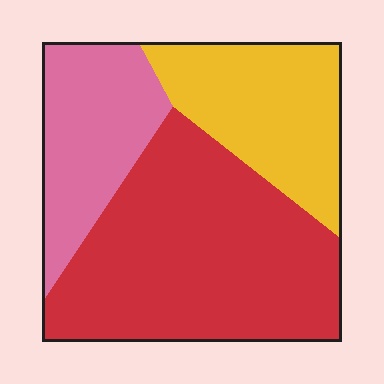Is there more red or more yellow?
Red.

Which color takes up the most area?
Red, at roughly 50%.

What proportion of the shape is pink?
Pink takes up about one fifth (1/5) of the shape.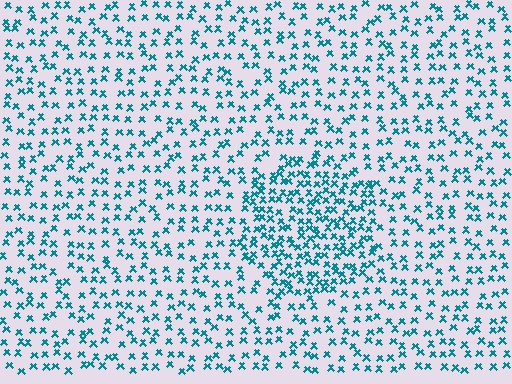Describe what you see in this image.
The image contains small teal elements arranged at two different densities. A circle-shaped region is visible where the elements are more densely packed than the surrounding area.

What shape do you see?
I see a circle.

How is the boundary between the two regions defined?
The boundary is defined by a change in element density (approximately 1.9x ratio). All elements are the same color, size, and shape.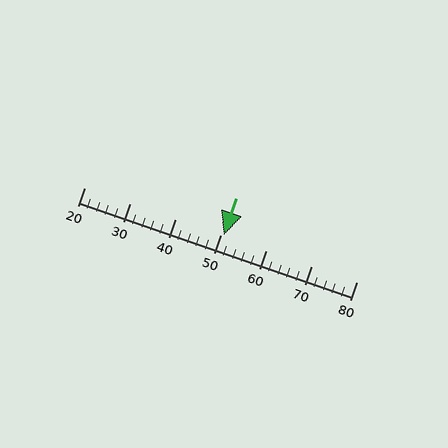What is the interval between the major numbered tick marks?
The major tick marks are spaced 10 units apart.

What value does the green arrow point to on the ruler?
The green arrow points to approximately 51.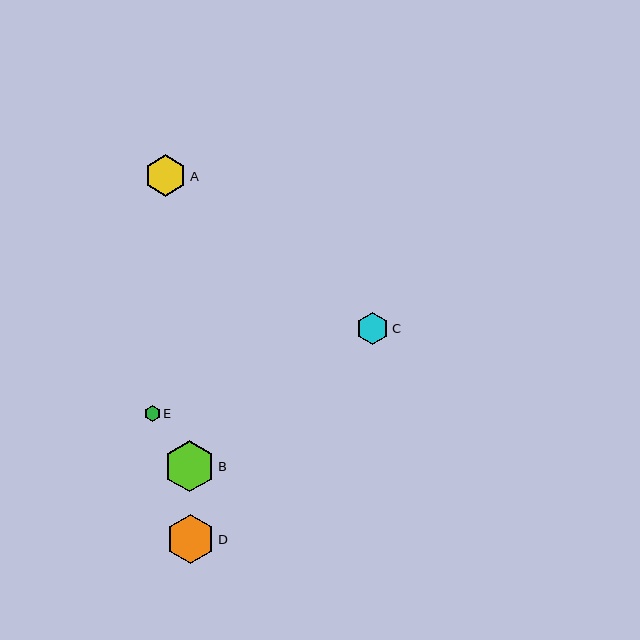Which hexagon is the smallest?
Hexagon E is the smallest with a size of approximately 16 pixels.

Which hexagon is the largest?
Hexagon B is the largest with a size of approximately 51 pixels.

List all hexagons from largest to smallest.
From largest to smallest: B, D, A, C, E.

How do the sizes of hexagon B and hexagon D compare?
Hexagon B and hexagon D are approximately the same size.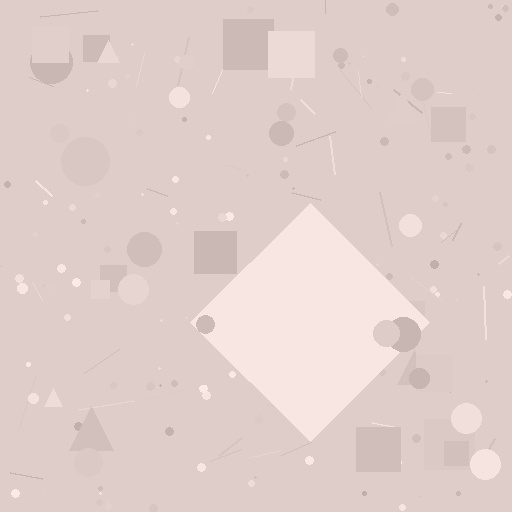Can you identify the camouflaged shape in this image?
The camouflaged shape is a diamond.